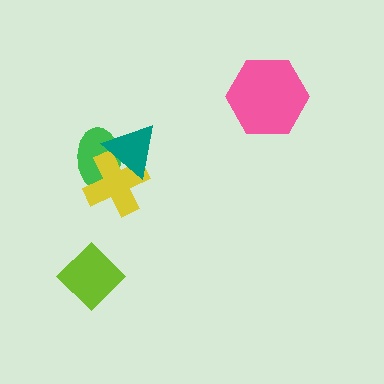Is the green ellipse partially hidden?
Yes, it is partially covered by another shape.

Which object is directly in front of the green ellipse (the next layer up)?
The yellow cross is directly in front of the green ellipse.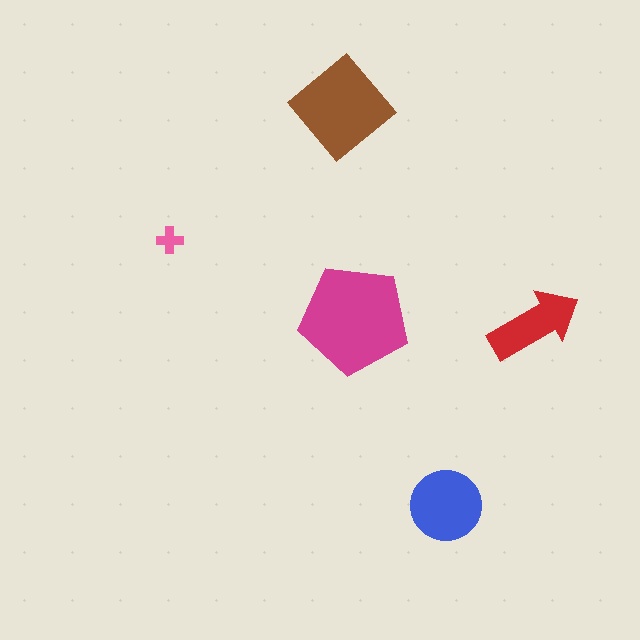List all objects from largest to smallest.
The magenta pentagon, the brown diamond, the blue circle, the red arrow, the pink cross.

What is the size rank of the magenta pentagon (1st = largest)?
1st.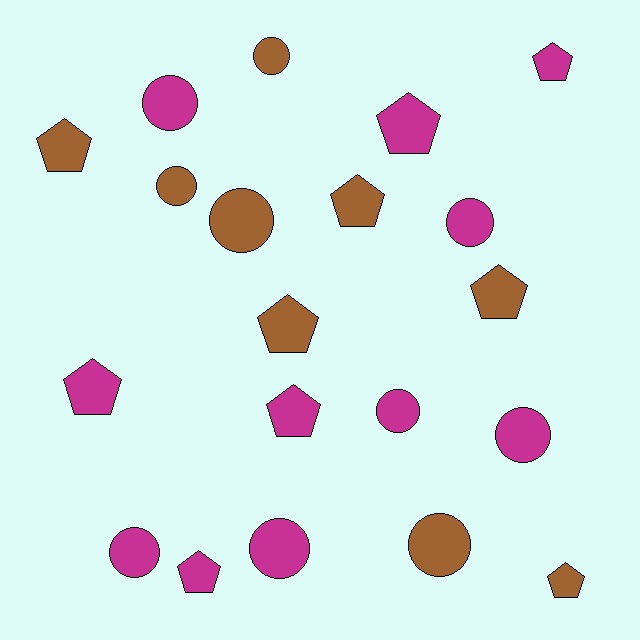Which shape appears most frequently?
Pentagon, with 10 objects.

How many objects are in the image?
There are 20 objects.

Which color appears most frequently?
Magenta, with 11 objects.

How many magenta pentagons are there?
There are 5 magenta pentagons.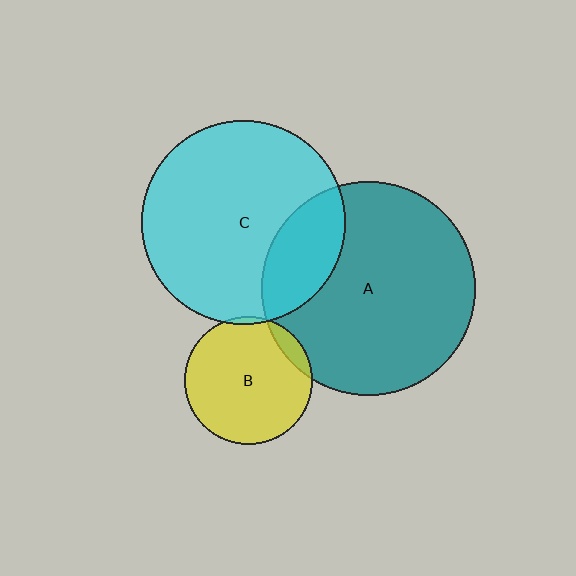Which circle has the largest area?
Circle A (teal).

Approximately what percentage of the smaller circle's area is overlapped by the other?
Approximately 10%.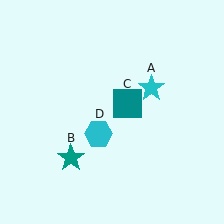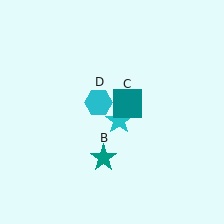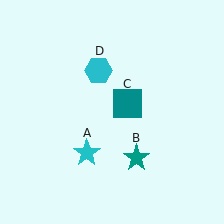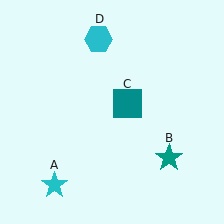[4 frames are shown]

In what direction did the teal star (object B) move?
The teal star (object B) moved right.